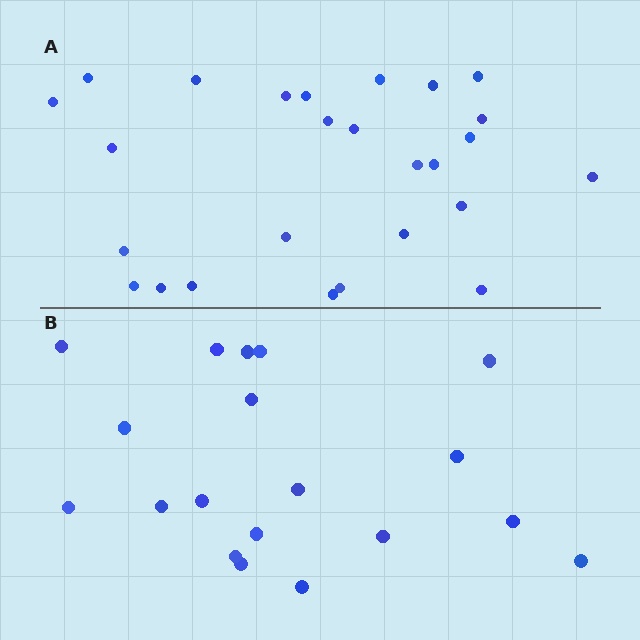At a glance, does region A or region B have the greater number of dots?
Region A (the top region) has more dots.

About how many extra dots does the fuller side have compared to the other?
Region A has roughly 8 or so more dots than region B.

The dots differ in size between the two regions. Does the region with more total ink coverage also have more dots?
No. Region B has more total ink coverage because its dots are larger, but region A actually contains more individual dots. Total area can be misleading — the number of items is what matters here.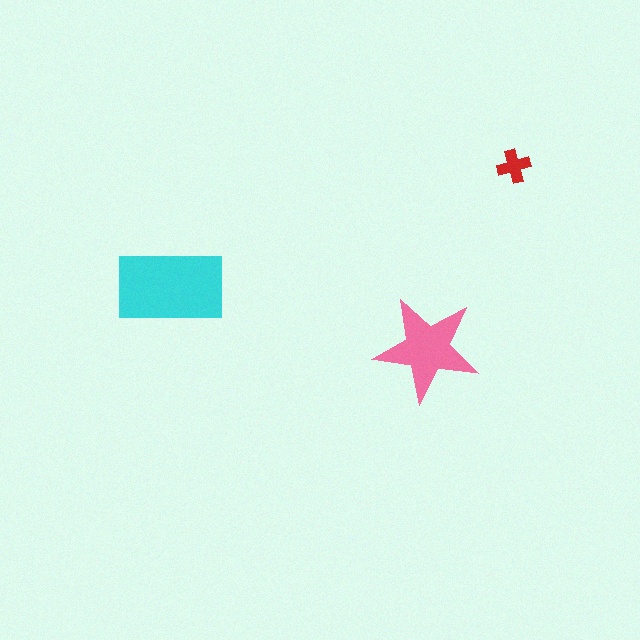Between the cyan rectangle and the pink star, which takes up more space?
The cyan rectangle.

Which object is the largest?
The cyan rectangle.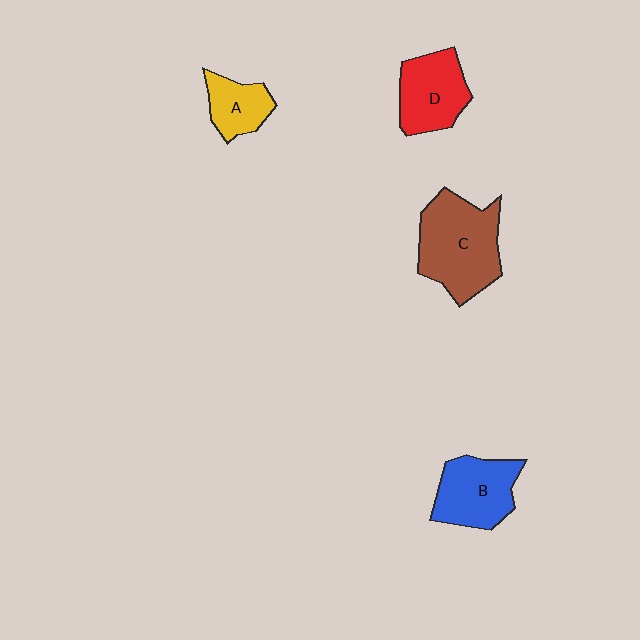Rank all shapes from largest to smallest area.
From largest to smallest: C (brown), B (blue), D (red), A (yellow).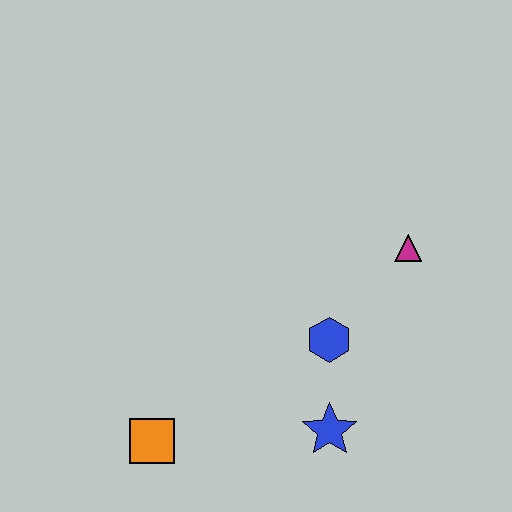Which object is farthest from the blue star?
The magenta triangle is farthest from the blue star.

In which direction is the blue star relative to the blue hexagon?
The blue star is below the blue hexagon.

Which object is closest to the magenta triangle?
The blue hexagon is closest to the magenta triangle.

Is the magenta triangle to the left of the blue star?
No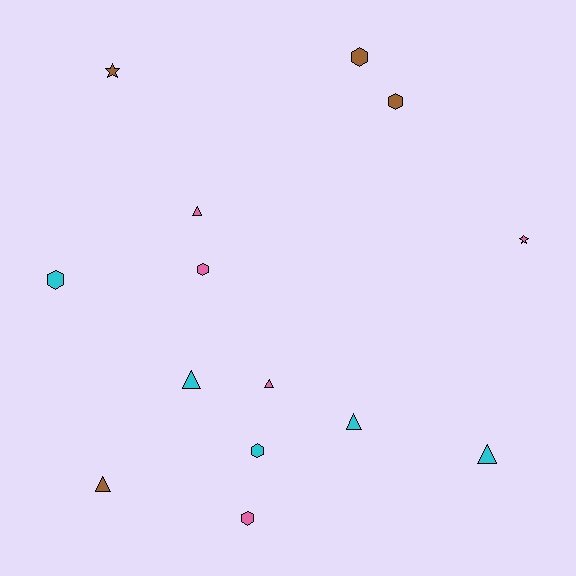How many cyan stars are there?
There are no cyan stars.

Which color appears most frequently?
Cyan, with 5 objects.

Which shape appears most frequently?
Hexagon, with 6 objects.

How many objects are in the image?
There are 14 objects.